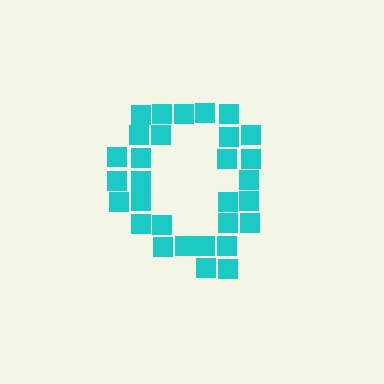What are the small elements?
The small elements are squares.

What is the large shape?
The large shape is the letter Q.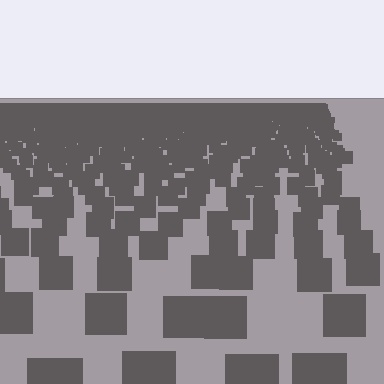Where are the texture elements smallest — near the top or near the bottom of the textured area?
Near the top.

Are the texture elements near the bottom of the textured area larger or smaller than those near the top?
Larger. Near the bottom, elements are closer to the viewer and appear at a bigger on-screen size.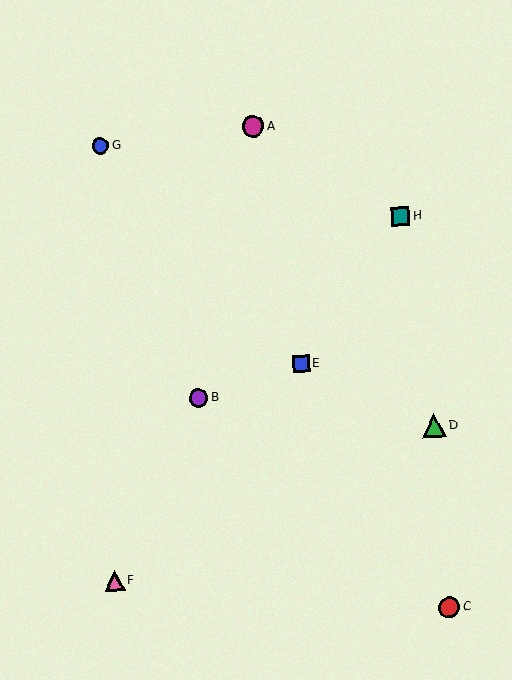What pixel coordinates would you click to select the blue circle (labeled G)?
Click at (100, 145) to select the blue circle G.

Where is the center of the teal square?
The center of the teal square is at (400, 216).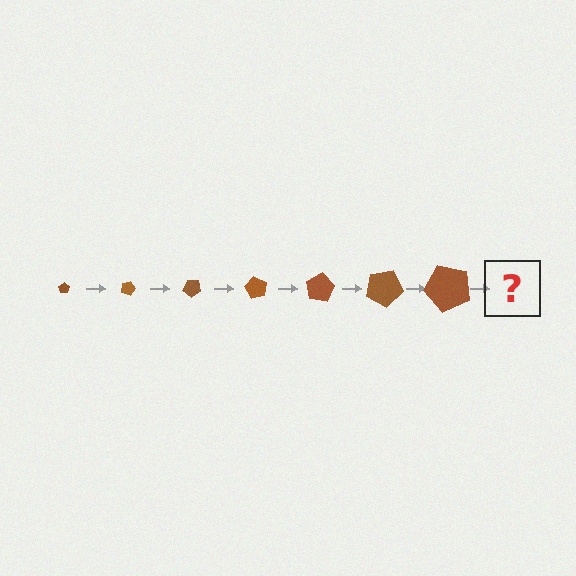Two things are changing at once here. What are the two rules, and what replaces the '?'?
The two rules are that the pentagon grows larger each step and it rotates 20 degrees each step. The '?' should be a pentagon, larger than the previous one and rotated 140 degrees from the start.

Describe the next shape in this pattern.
It should be a pentagon, larger than the previous one and rotated 140 degrees from the start.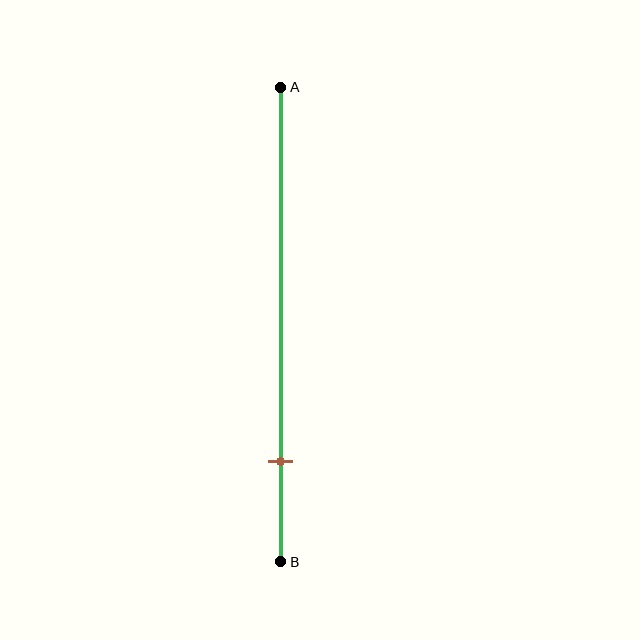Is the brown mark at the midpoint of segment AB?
No, the mark is at about 80% from A, not at the 50% midpoint.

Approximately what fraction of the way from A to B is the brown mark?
The brown mark is approximately 80% of the way from A to B.